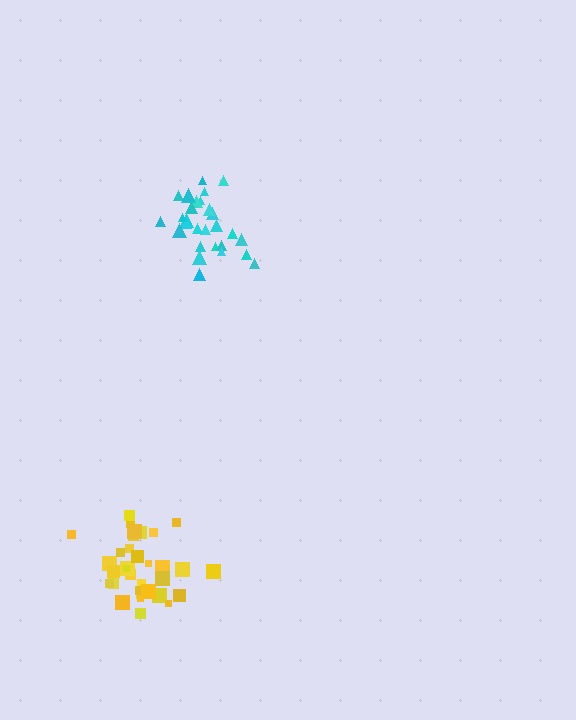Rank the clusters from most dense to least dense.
cyan, yellow.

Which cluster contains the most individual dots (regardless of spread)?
Yellow (33).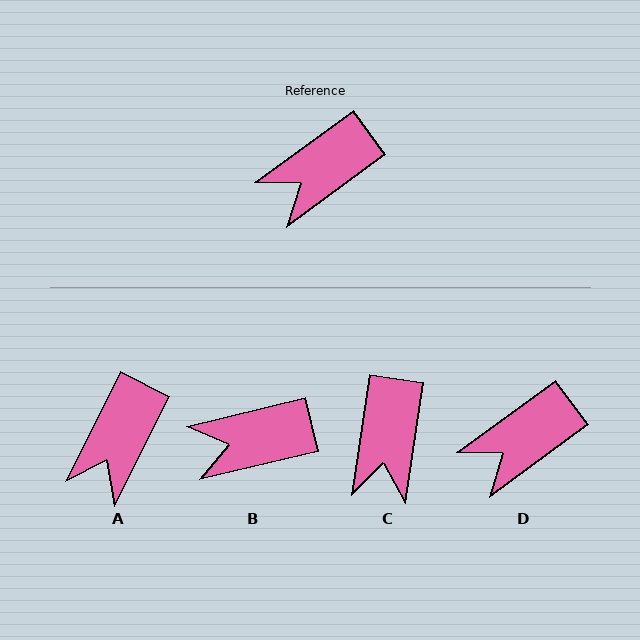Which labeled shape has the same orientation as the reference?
D.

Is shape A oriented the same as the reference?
No, it is off by about 27 degrees.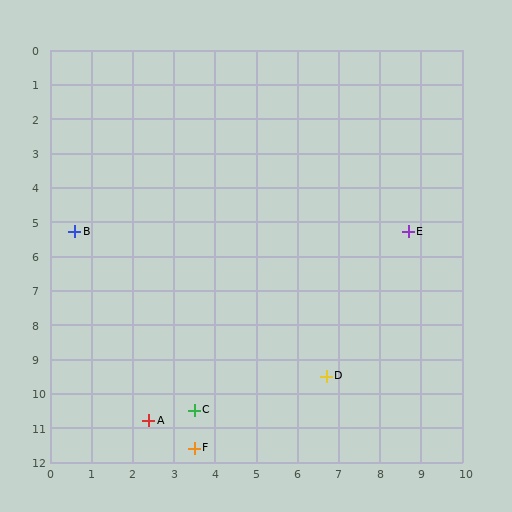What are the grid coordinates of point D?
Point D is at approximately (6.7, 9.5).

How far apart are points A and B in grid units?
Points A and B are about 5.8 grid units apart.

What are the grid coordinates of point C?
Point C is at approximately (3.5, 10.5).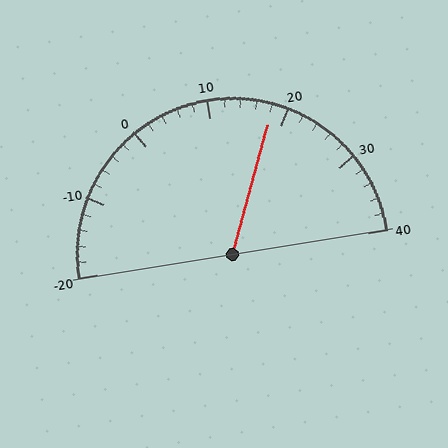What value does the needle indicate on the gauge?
The needle indicates approximately 18.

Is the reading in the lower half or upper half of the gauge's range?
The reading is in the upper half of the range (-20 to 40).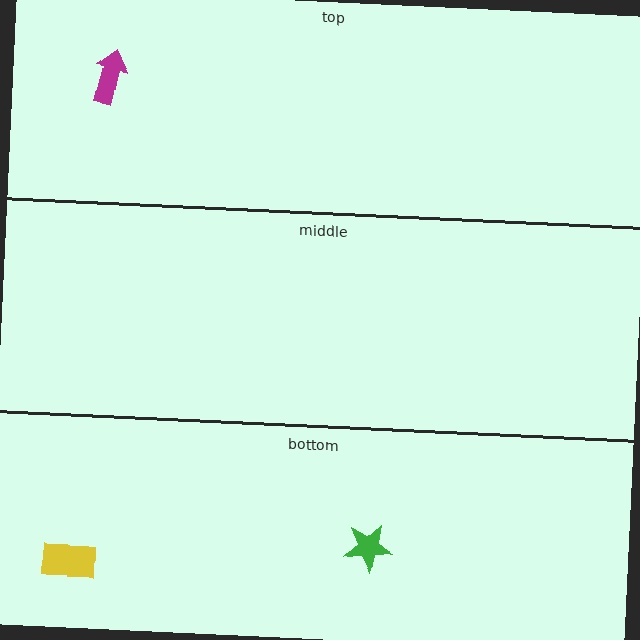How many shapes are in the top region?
1.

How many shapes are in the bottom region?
2.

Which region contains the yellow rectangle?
The bottom region.